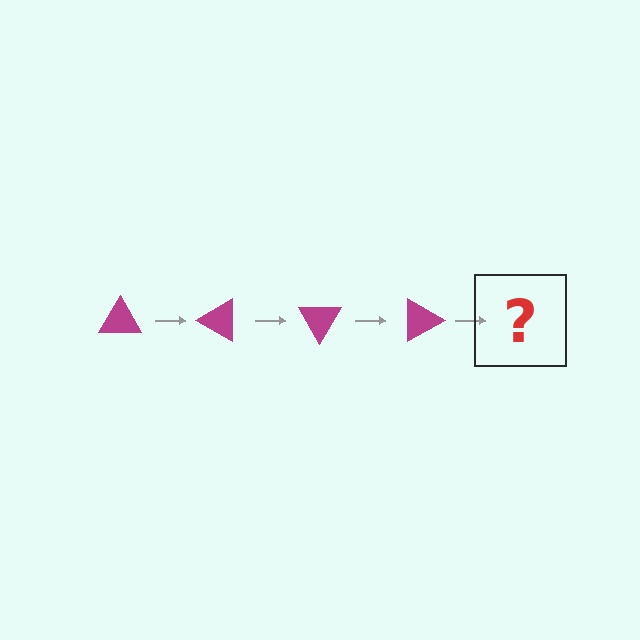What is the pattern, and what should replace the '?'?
The pattern is that the triangle rotates 30 degrees each step. The '?' should be a magenta triangle rotated 120 degrees.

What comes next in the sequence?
The next element should be a magenta triangle rotated 120 degrees.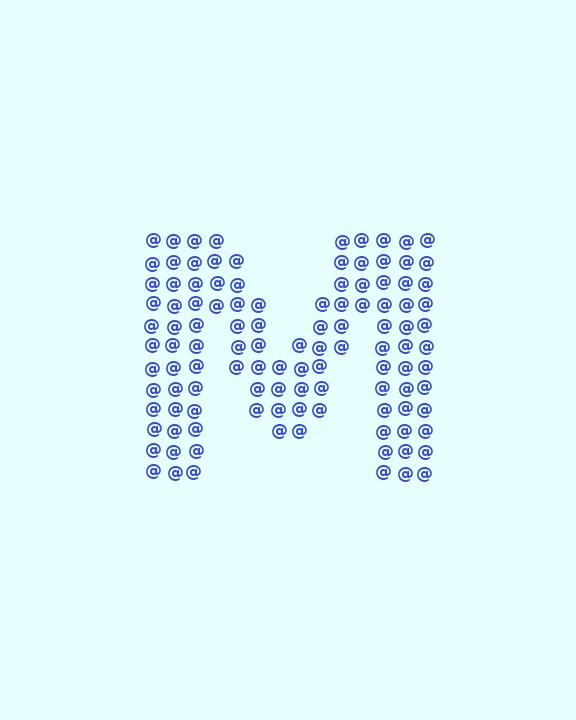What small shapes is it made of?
It is made of small at signs.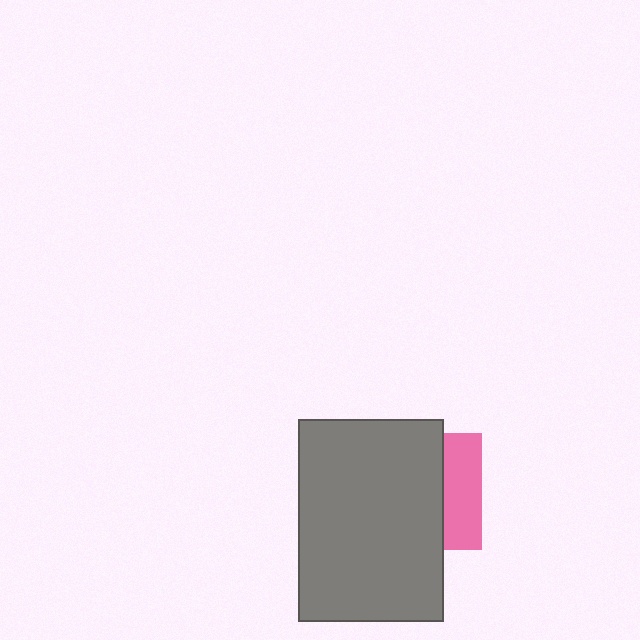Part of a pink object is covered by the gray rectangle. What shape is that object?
It is a square.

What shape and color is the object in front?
The object in front is a gray rectangle.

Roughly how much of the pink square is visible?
A small part of it is visible (roughly 33%).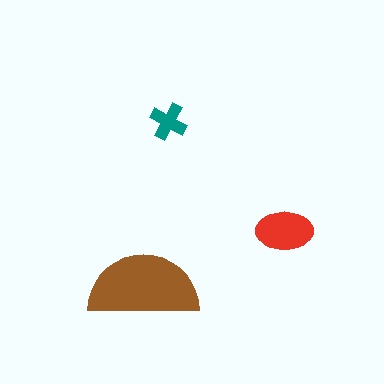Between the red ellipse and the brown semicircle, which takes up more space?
The brown semicircle.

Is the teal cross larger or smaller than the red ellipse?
Smaller.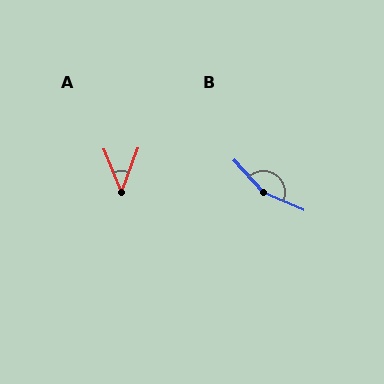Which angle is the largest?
B, at approximately 156 degrees.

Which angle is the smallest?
A, at approximately 42 degrees.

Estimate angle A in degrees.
Approximately 42 degrees.